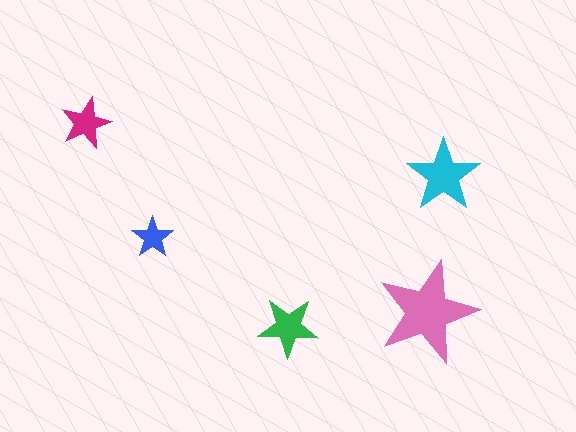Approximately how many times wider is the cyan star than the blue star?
About 2 times wider.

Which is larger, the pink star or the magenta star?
The pink one.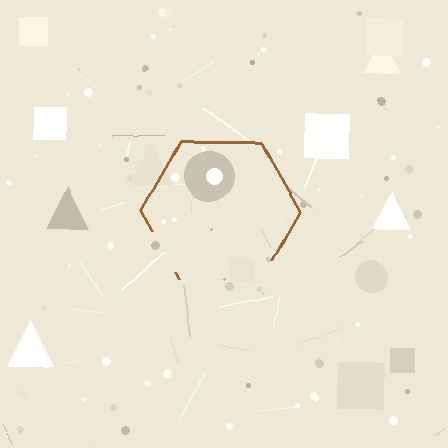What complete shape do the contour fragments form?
The contour fragments form a hexagon.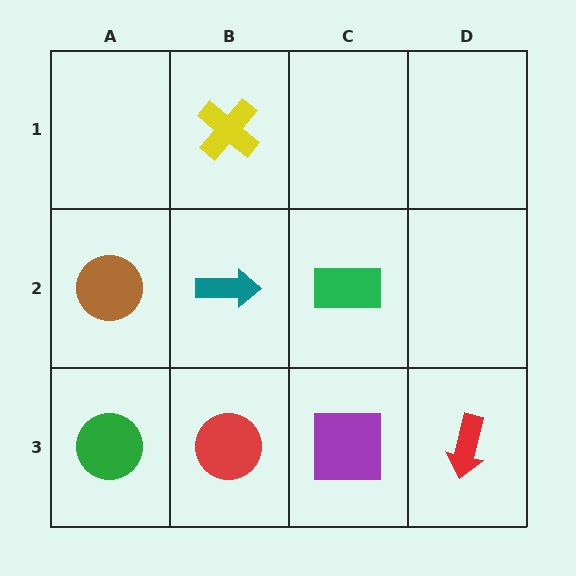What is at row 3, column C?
A purple square.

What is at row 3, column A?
A green circle.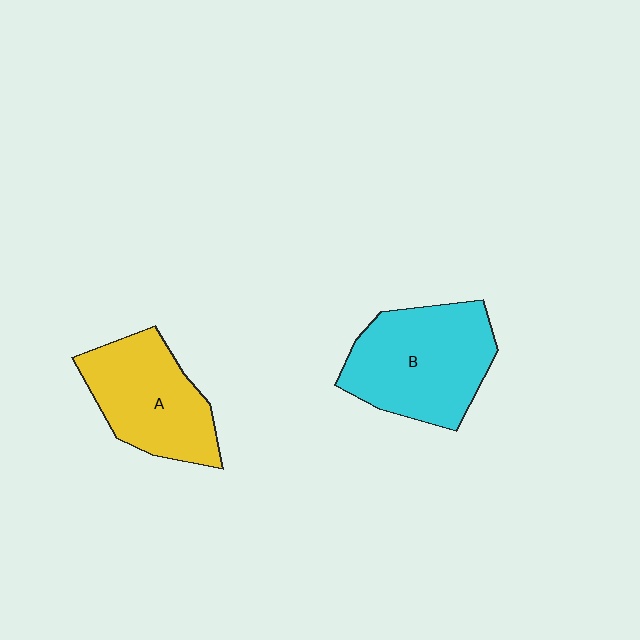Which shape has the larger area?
Shape B (cyan).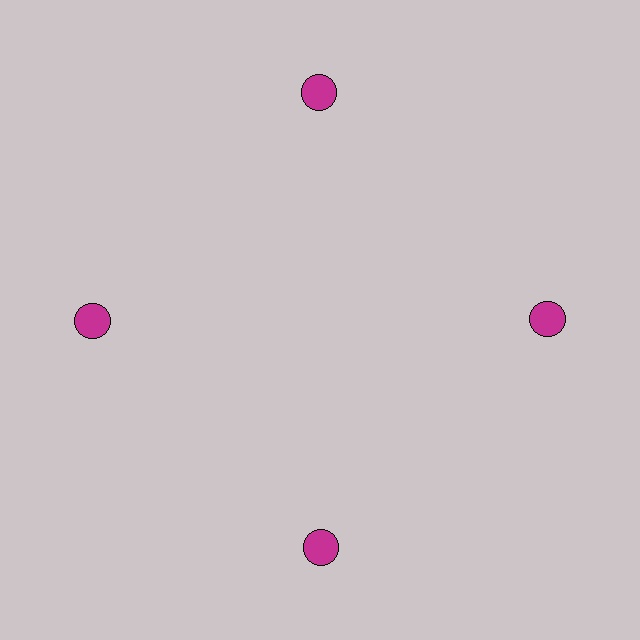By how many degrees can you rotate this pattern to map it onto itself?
The pattern maps onto itself every 90 degrees of rotation.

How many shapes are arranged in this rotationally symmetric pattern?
There are 4 shapes, arranged in 4 groups of 1.